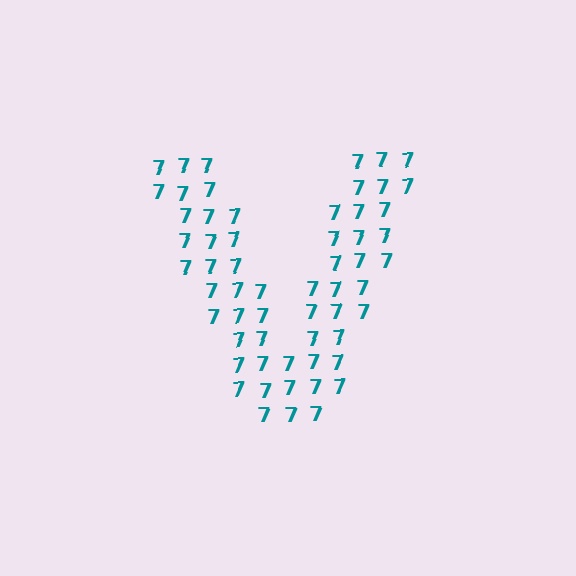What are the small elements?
The small elements are digit 7's.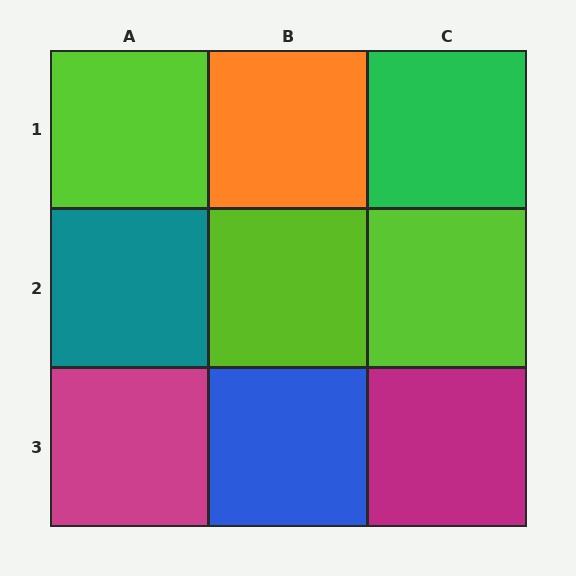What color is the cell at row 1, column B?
Orange.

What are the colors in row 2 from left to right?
Teal, lime, lime.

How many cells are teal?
1 cell is teal.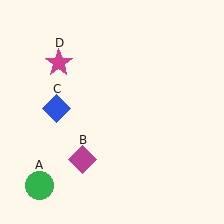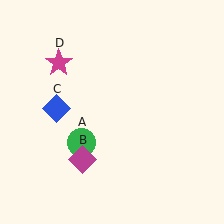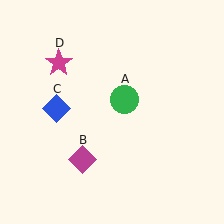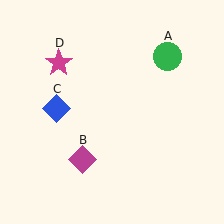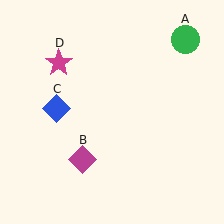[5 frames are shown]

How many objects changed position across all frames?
1 object changed position: green circle (object A).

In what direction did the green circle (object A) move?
The green circle (object A) moved up and to the right.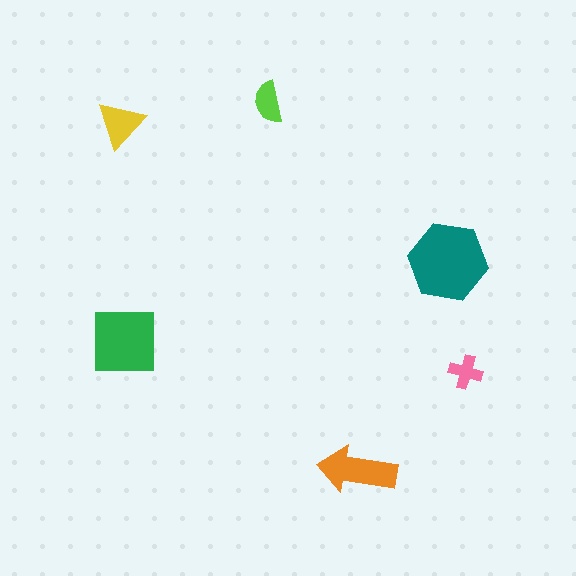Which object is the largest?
The teal hexagon.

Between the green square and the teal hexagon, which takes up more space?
The teal hexagon.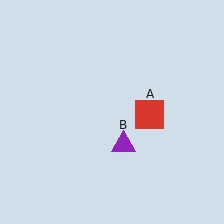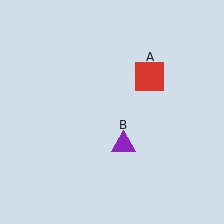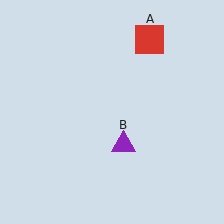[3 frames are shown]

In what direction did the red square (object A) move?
The red square (object A) moved up.